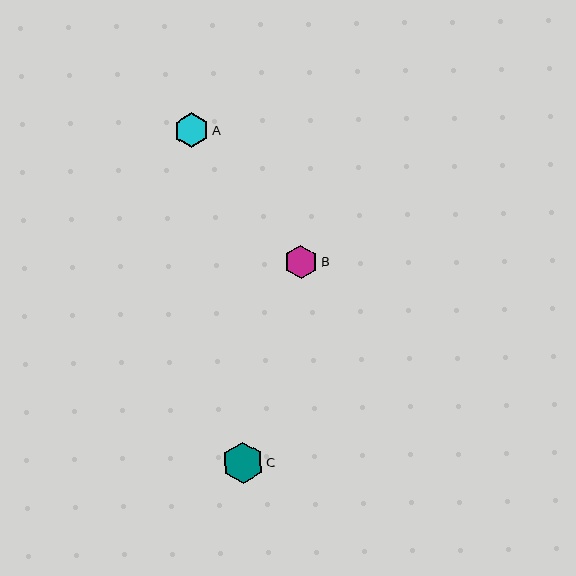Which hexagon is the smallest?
Hexagon B is the smallest with a size of approximately 33 pixels.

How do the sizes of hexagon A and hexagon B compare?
Hexagon A and hexagon B are approximately the same size.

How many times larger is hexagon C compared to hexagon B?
Hexagon C is approximately 1.2 times the size of hexagon B.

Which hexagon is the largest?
Hexagon C is the largest with a size of approximately 41 pixels.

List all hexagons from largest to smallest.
From largest to smallest: C, A, B.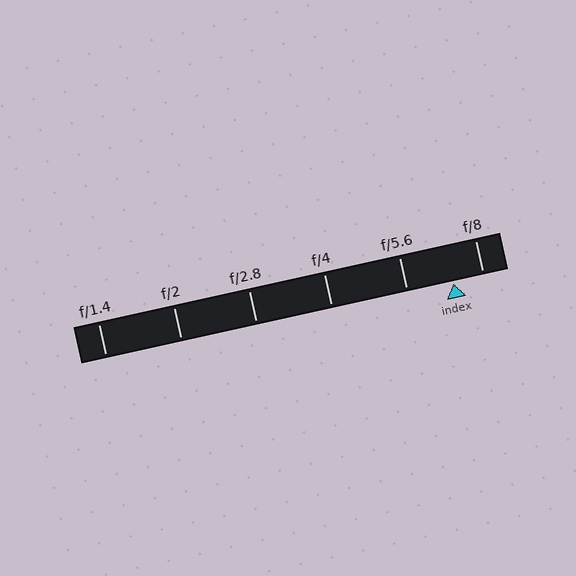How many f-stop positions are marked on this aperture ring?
There are 6 f-stop positions marked.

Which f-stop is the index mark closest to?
The index mark is closest to f/8.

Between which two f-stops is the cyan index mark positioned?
The index mark is between f/5.6 and f/8.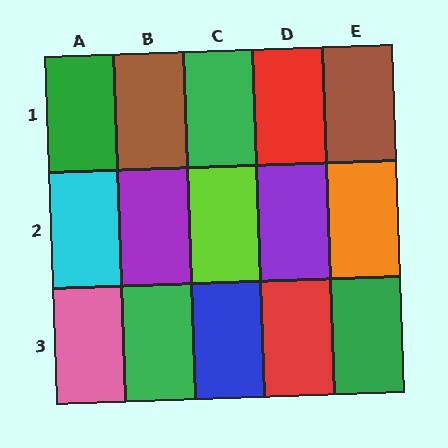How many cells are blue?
1 cell is blue.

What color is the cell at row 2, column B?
Purple.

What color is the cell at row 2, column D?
Purple.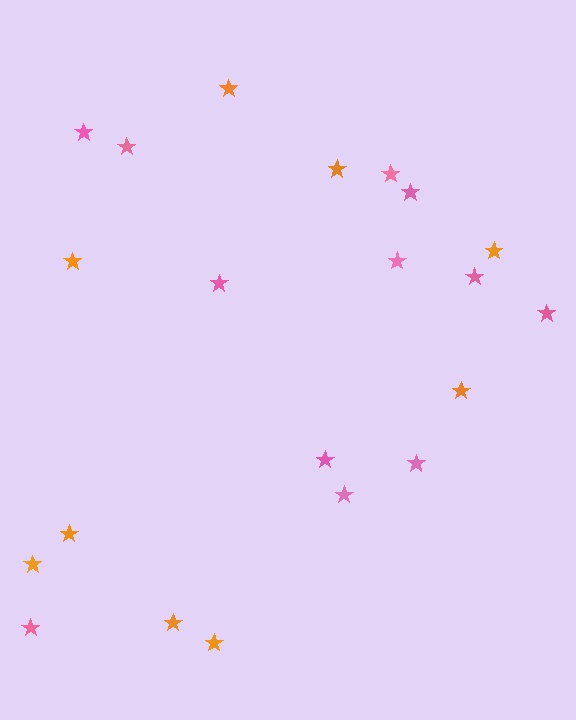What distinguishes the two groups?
There are 2 groups: one group of orange stars (9) and one group of pink stars (12).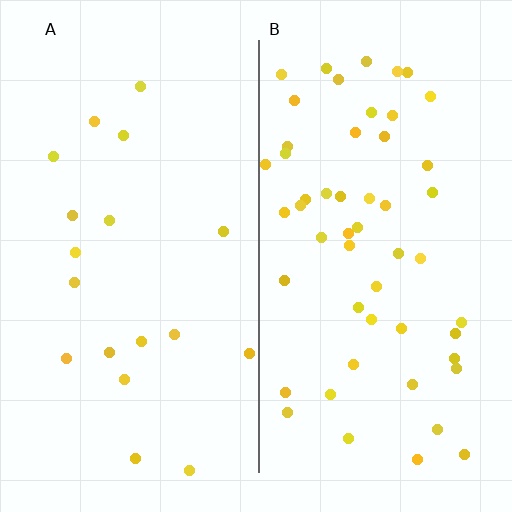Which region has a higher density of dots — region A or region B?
B (the right).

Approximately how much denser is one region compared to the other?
Approximately 2.9× — region B over region A.